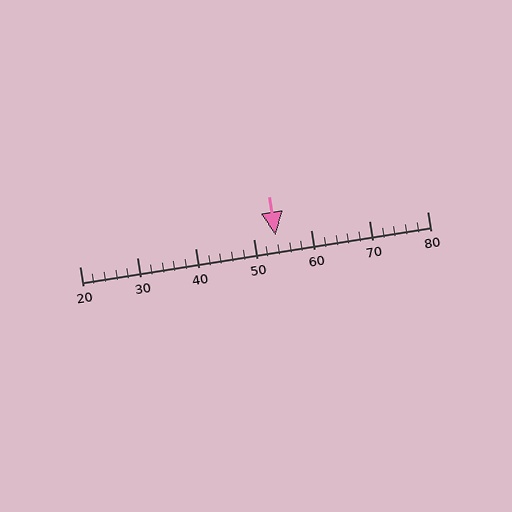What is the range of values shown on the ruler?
The ruler shows values from 20 to 80.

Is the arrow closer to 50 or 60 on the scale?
The arrow is closer to 50.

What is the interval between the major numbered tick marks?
The major tick marks are spaced 10 units apart.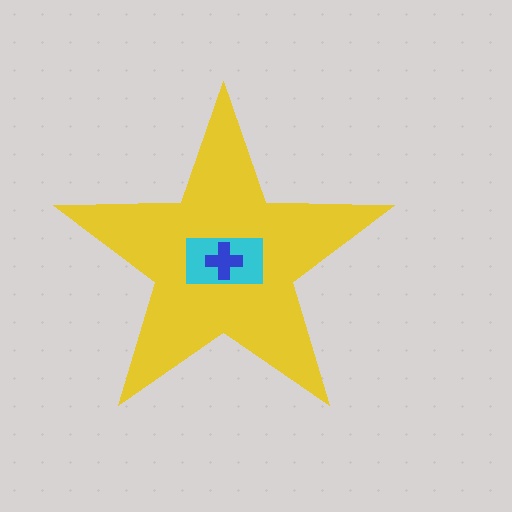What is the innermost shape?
The blue cross.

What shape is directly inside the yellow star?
The cyan rectangle.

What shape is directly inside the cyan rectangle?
The blue cross.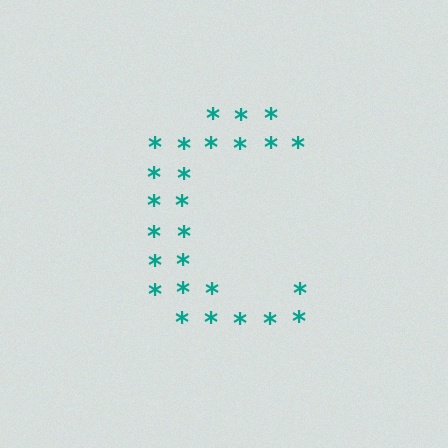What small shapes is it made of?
It is made of small asterisks.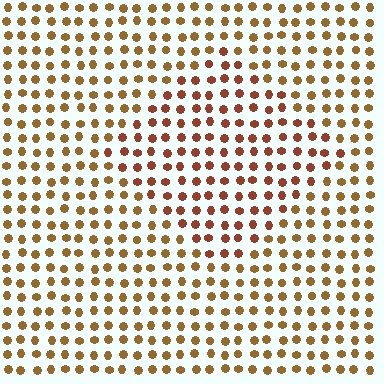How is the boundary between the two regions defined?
The boundary is defined purely by a slight shift in hue (about 26 degrees). Spacing, size, and orientation are identical on both sides.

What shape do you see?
I see a diamond.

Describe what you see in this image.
The image is filled with small brown elements in a uniform arrangement. A diamond-shaped region is visible where the elements are tinted to a slightly different hue, forming a subtle color boundary.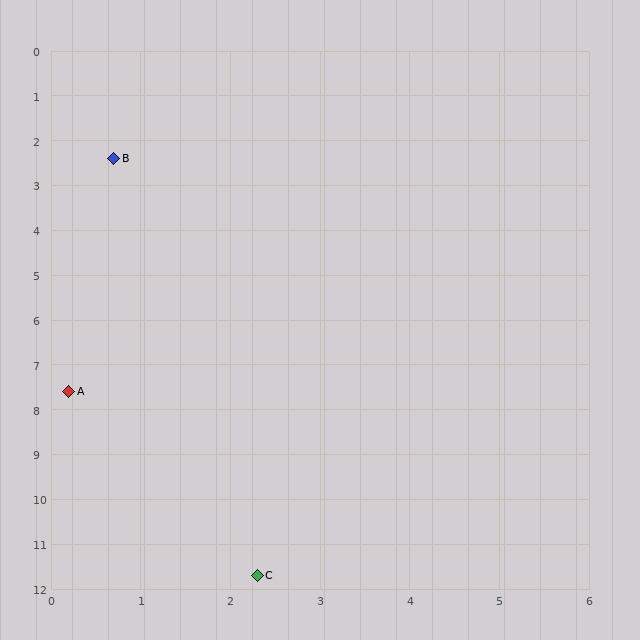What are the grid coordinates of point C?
Point C is at approximately (2.3, 11.7).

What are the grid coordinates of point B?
Point B is at approximately (0.7, 2.4).